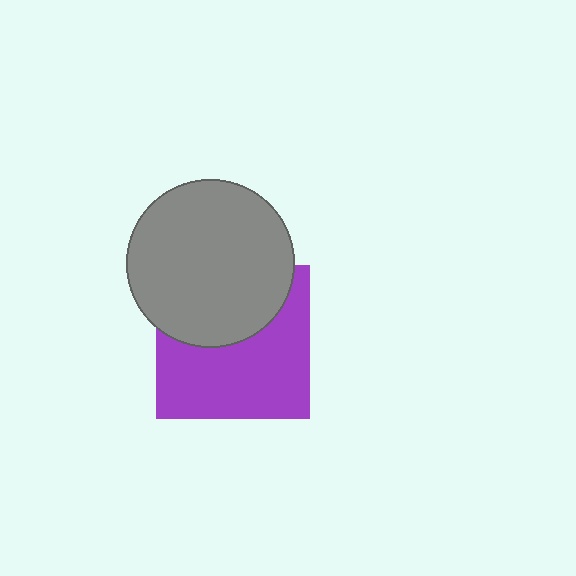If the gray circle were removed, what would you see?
You would see the complete purple square.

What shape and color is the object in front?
The object in front is a gray circle.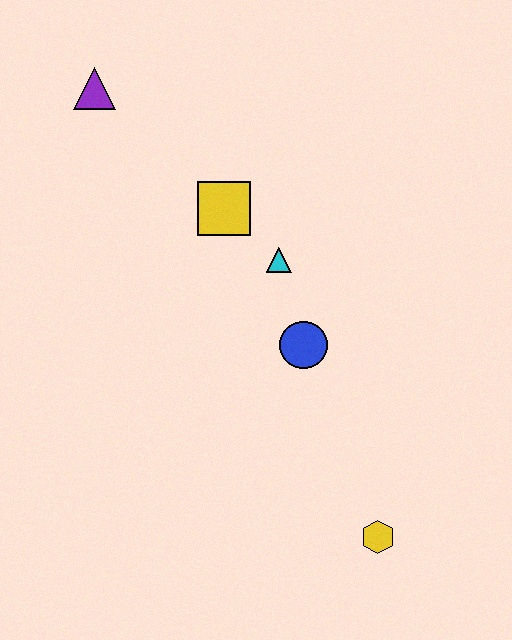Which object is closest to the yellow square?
The cyan triangle is closest to the yellow square.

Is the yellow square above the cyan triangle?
Yes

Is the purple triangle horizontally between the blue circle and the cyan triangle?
No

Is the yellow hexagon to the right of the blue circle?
Yes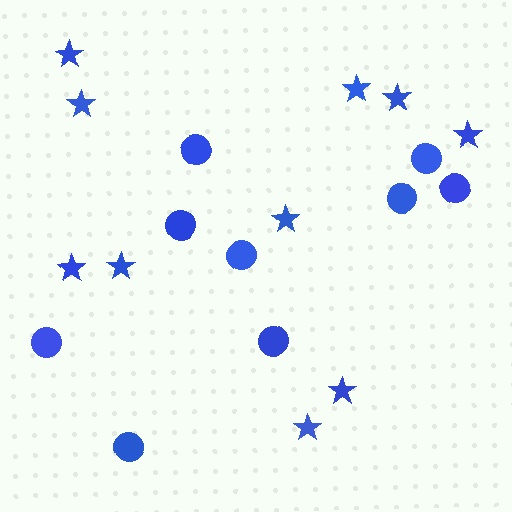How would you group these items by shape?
There are 2 groups: one group of stars (10) and one group of circles (9).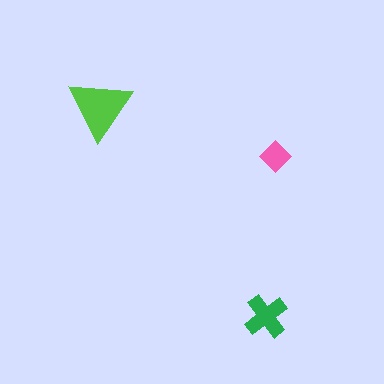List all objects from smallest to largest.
The pink diamond, the green cross, the lime triangle.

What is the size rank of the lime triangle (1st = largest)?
1st.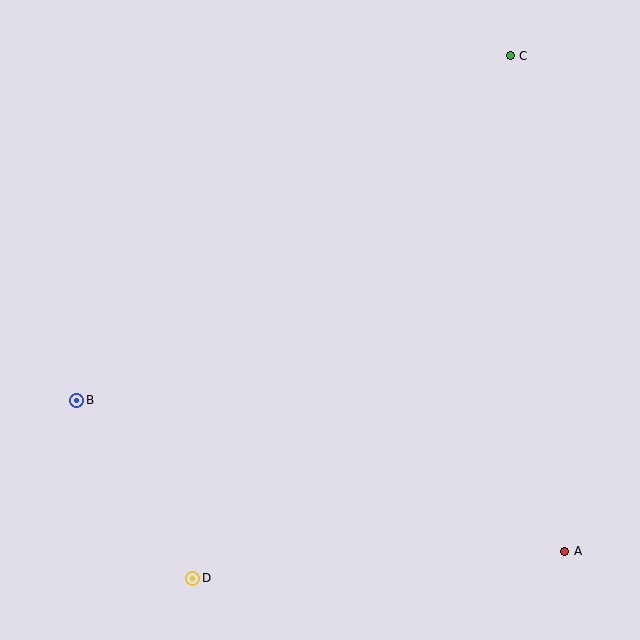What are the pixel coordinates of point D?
Point D is at (193, 578).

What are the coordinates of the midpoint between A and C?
The midpoint between A and C is at (538, 303).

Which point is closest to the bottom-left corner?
Point D is closest to the bottom-left corner.